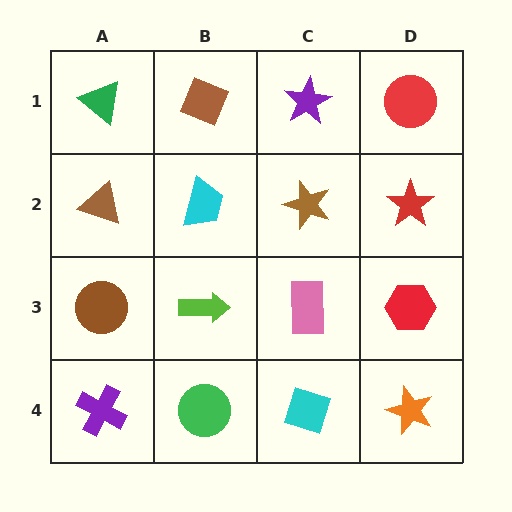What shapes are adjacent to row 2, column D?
A red circle (row 1, column D), a red hexagon (row 3, column D), a brown star (row 2, column C).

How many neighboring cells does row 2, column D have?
3.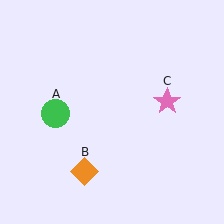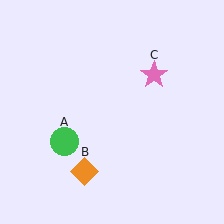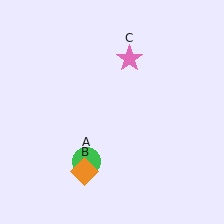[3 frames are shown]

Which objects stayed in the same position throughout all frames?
Orange diamond (object B) remained stationary.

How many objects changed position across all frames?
2 objects changed position: green circle (object A), pink star (object C).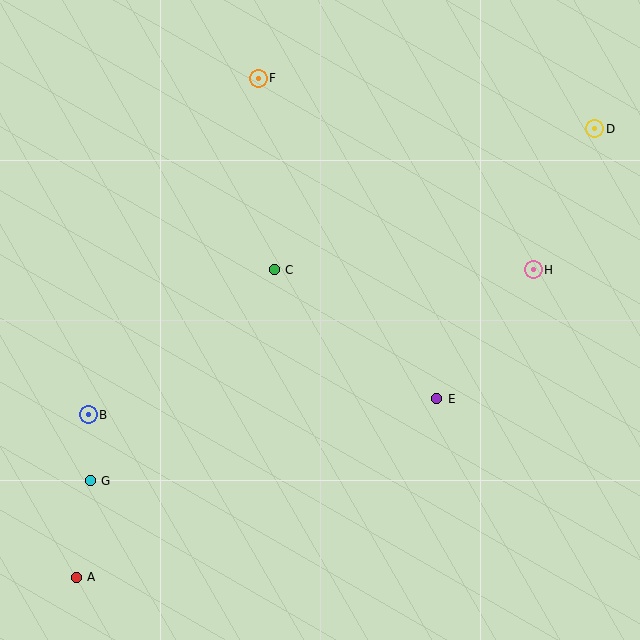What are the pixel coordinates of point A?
Point A is at (76, 577).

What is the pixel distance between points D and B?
The distance between D and B is 582 pixels.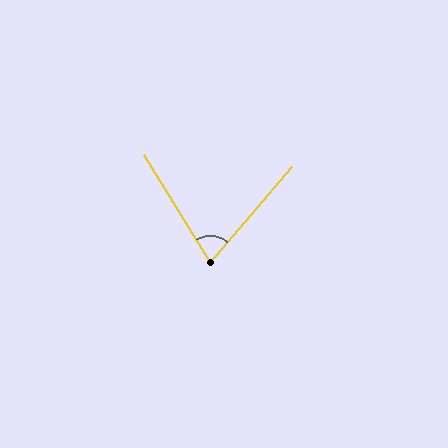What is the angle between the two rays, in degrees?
Approximately 72 degrees.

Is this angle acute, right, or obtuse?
It is acute.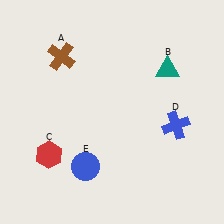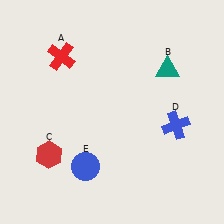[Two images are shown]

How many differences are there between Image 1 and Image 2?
There is 1 difference between the two images.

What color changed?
The cross (A) changed from brown in Image 1 to red in Image 2.